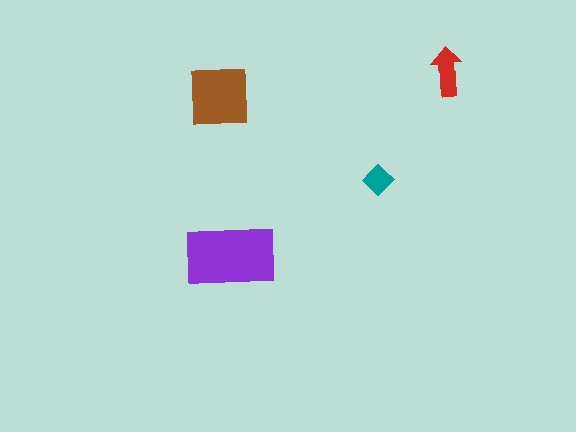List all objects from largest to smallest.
The purple rectangle, the brown square, the red arrow, the teal diamond.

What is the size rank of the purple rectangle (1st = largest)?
1st.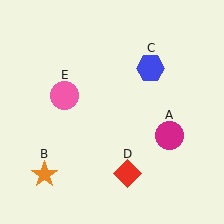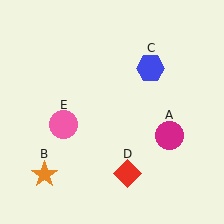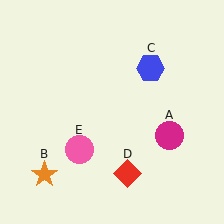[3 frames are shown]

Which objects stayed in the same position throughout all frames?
Magenta circle (object A) and orange star (object B) and blue hexagon (object C) and red diamond (object D) remained stationary.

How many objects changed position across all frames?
1 object changed position: pink circle (object E).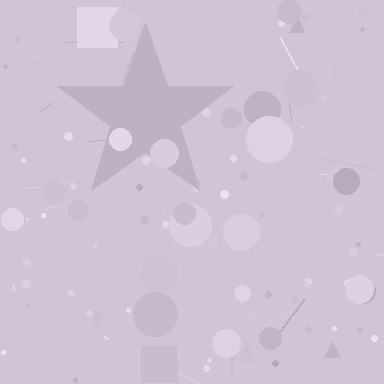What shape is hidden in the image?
A star is hidden in the image.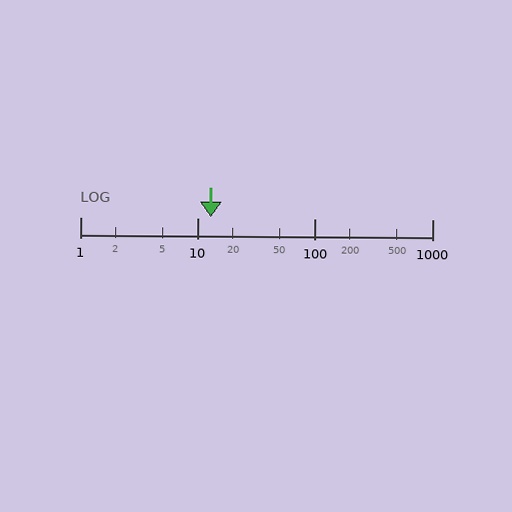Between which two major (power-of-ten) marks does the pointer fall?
The pointer is between 10 and 100.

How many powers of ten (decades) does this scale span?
The scale spans 3 decades, from 1 to 1000.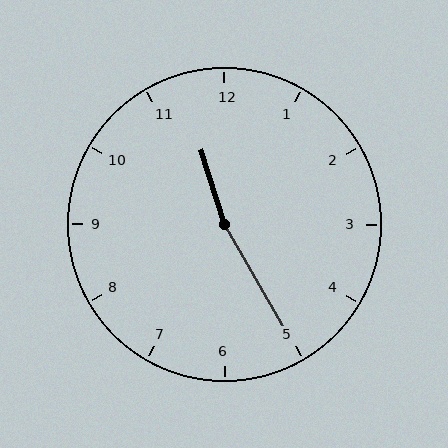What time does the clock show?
11:25.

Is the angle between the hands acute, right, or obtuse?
It is obtuse.